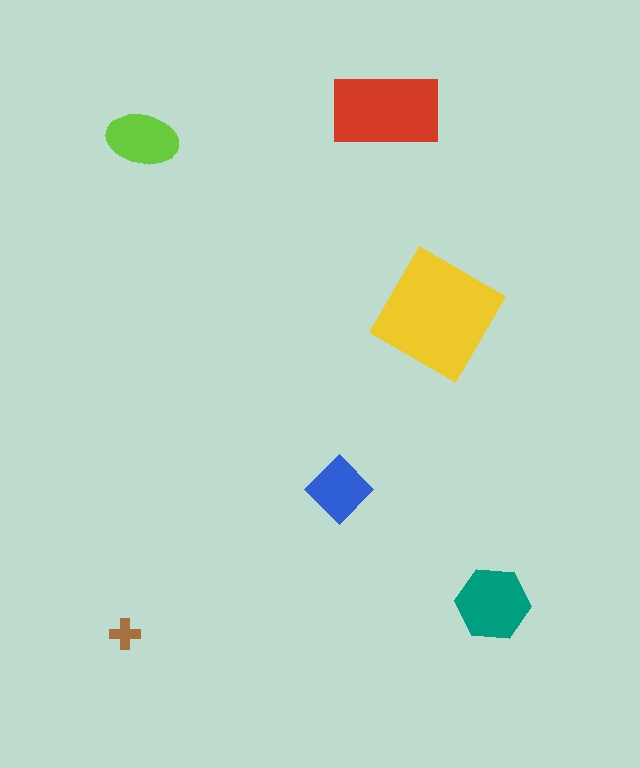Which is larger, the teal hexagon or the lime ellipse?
The teal hexagon.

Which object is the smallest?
The brown cross.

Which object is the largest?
The yellow diamond.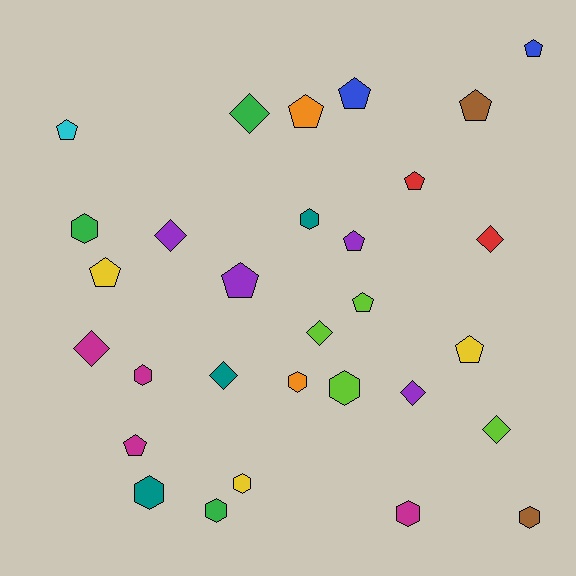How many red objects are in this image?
There are 2 red objects.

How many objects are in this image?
There are 30 objects.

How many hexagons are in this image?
There are 10 hexagons.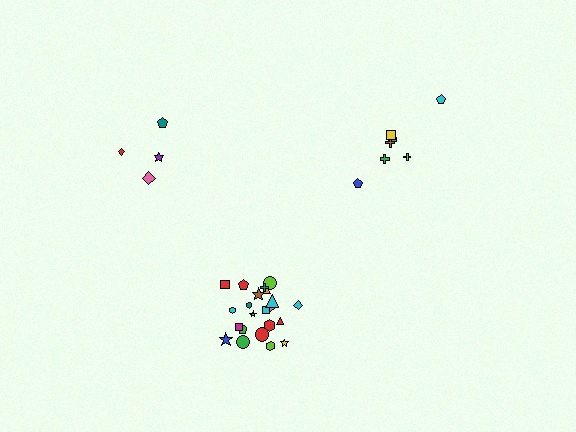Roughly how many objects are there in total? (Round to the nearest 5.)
Roughly 35 objects in total.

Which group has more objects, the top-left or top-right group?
The top-right group.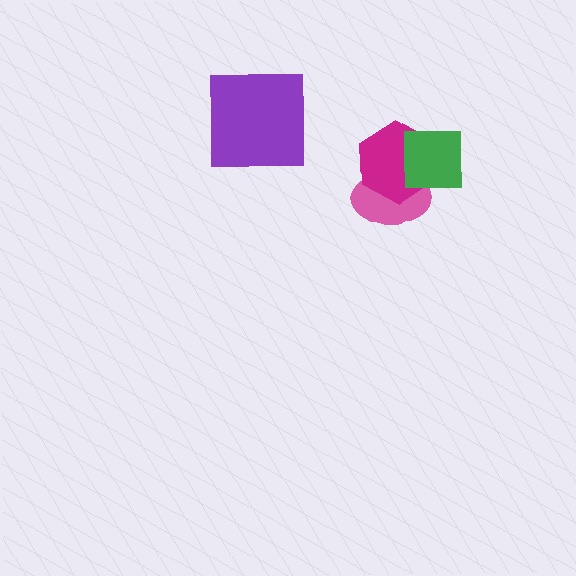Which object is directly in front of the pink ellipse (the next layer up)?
The magenta hexagon is directly in front of the pink ellipse.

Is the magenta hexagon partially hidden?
Yes, it is partially covered by another shape.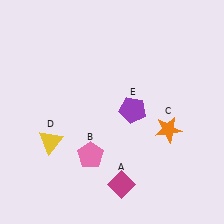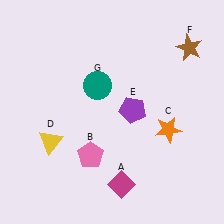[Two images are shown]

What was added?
A brown star (F), a teal circle (G) were added in Image 2.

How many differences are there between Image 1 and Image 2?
There are 2 differences between the two images.